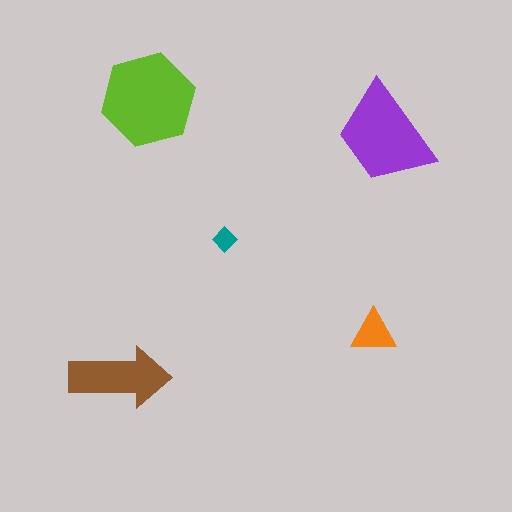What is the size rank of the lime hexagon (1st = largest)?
1st.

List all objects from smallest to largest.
The teal diamond, the orange triangle, the brown arrow, the purple trapezoid, the lime hexagon.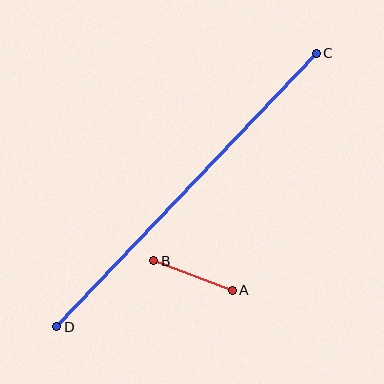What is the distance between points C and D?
The distance is approximately 377 pixels.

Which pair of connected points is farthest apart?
Points C and D are farthest apart.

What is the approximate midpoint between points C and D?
The midpoint is at approximately (186, 190) pixels.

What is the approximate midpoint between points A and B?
The midpoint is at approximately (193, 275) pixels.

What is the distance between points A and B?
The distance is approximately 84 pixels.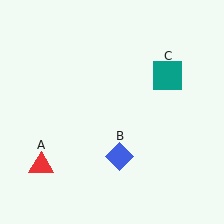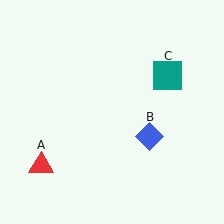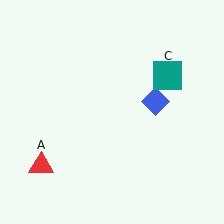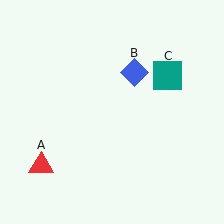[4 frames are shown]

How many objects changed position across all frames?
1 object changed position: blue diamond (object B).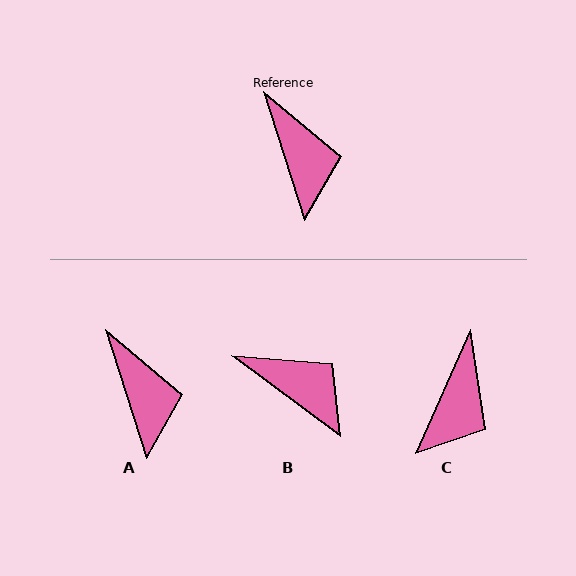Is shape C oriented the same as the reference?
No, it is off by about 41 degrees.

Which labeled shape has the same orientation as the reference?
A.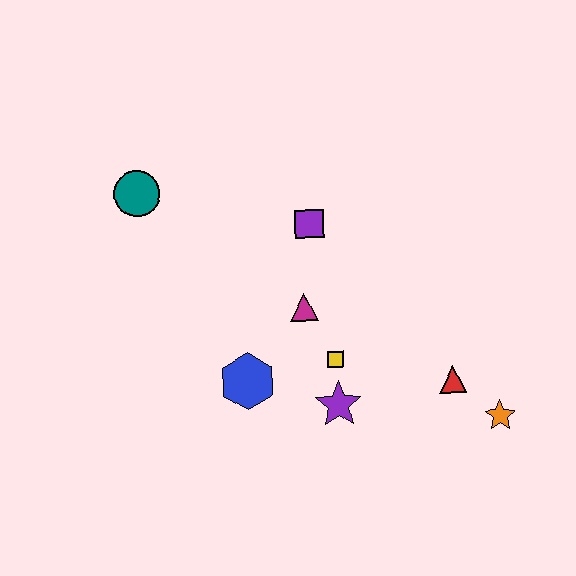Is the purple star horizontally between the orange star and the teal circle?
Yes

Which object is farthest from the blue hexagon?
The orange star is farthest from the blue hexagon.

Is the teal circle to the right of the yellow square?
No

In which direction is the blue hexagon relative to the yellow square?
The blue hexagon is to the left of the yellow square.